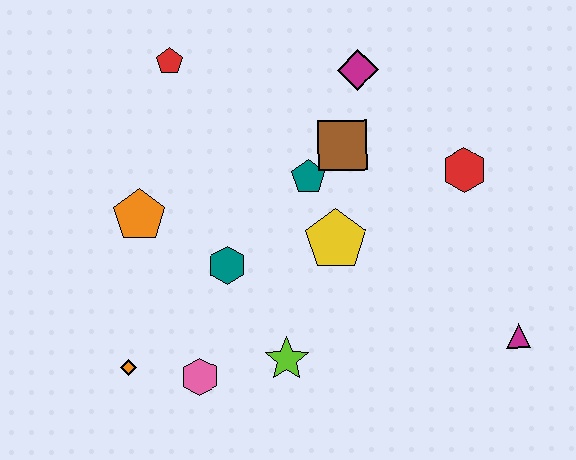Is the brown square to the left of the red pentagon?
No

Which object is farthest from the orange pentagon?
The magenta triangle is farthest from the orange pentagon.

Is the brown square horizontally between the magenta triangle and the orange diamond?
Yes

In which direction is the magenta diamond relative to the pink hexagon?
The magenta diamond is above the pink hexagon.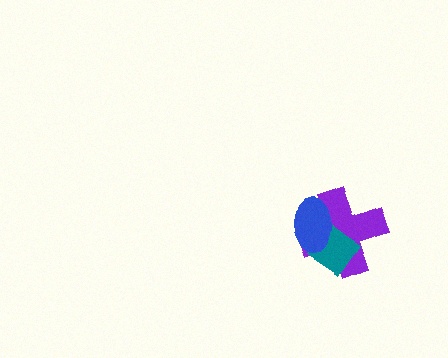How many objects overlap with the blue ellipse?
2 objects overlap with the blue ellipse.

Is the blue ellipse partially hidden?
No, no other shape covers it.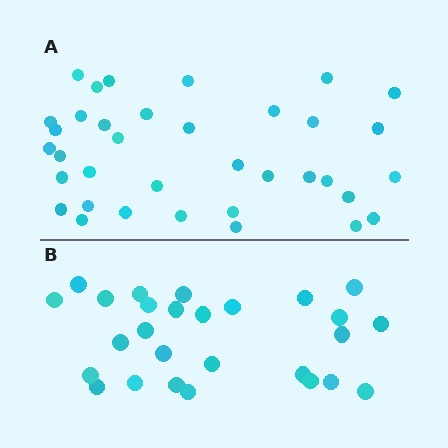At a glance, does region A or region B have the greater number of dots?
Region A (the top region) has more dots.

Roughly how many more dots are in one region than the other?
Region A has roughly 8 or so more dots than region B.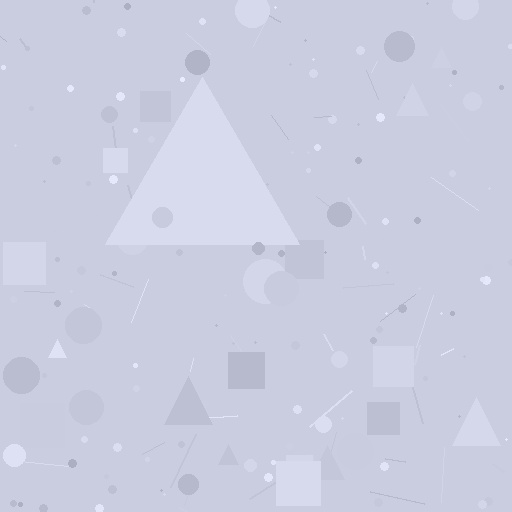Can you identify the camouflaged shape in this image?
The camouflaged shape is a triangle.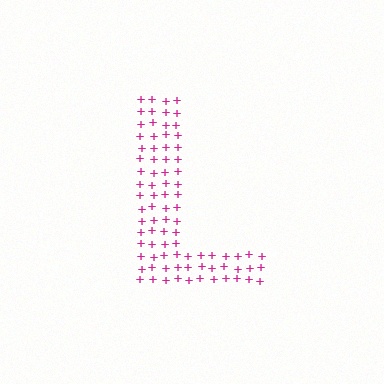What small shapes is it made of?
It is made of small plus signs.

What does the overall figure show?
The overall figure shows the letter L.